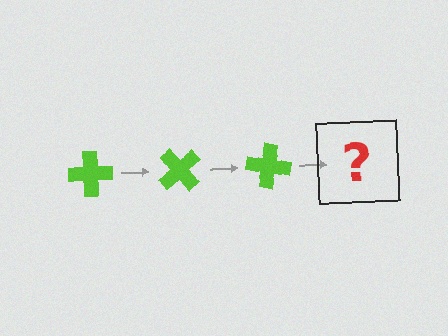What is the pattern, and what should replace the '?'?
The pattern is that the cross rotates 50 degrees each step. The '?' should be a lime cross rotated 150 degrees.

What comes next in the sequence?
The next element should be a lime cross rotated 150 degrees.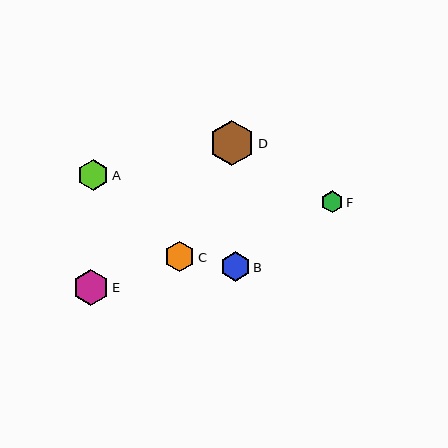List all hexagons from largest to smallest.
From largest to smallest: D, E, A, C, B, F.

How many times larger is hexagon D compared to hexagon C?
Hexagon D is approximately 1.5 times the size of hexagon C.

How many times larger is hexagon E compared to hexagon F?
Hexagon E is approximately 1.6 times the size of hexagon F.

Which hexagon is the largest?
Hexagon D is the largest with a size of approximately 45 pixels.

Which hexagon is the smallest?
Hexagon F is the smallest with a size of approximately 22 pixels.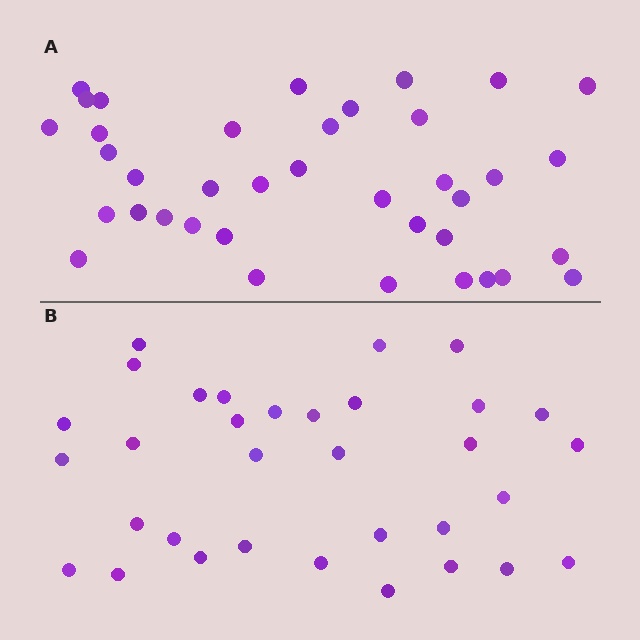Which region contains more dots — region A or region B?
Region A (the top region) has more dots.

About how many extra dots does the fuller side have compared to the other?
Region A has about 5 more dots than region B.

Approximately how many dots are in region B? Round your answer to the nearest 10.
About 30 dots. (The exact count is 33, which rounds to 30.)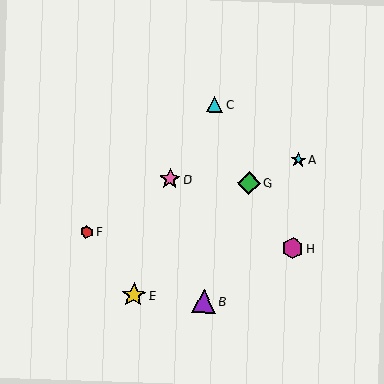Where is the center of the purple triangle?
The center of the purple triangle is at (204, 302).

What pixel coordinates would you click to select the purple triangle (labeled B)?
Click at (204, 302) to select the purple triangle B.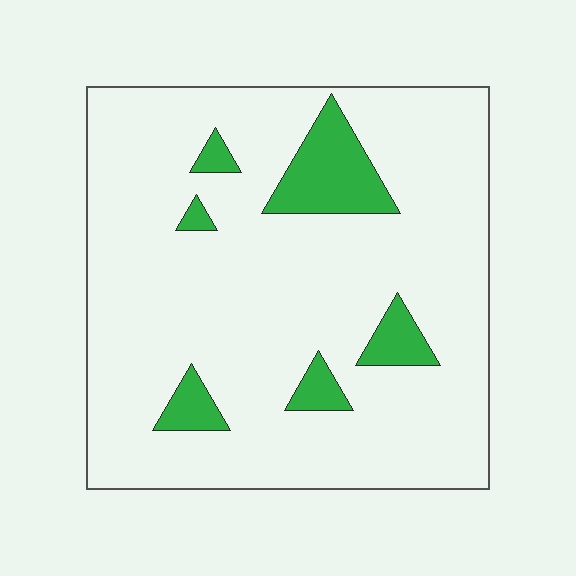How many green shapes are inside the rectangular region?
6.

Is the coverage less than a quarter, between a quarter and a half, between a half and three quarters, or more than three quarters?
Less than a quarter.